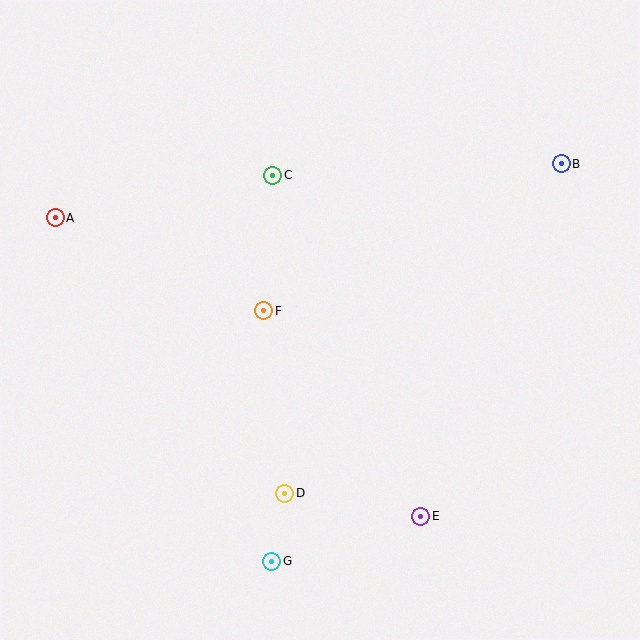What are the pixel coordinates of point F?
Point F is at (264, 311).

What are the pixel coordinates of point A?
Point A is at (55, 218).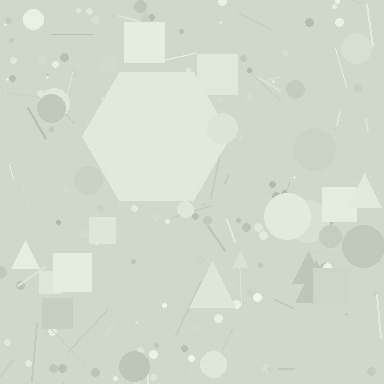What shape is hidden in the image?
A hexagon is hidden in the image.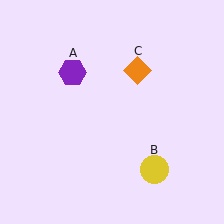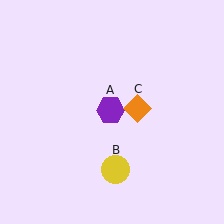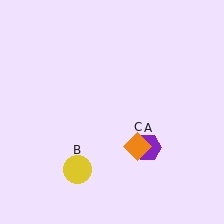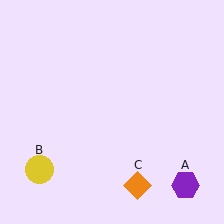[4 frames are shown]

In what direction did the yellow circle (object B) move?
The yellow circle (object B) moved left.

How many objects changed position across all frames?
3 objects changed position: purple hexagon (object A), yellow circle (object B), orange diamond (object C).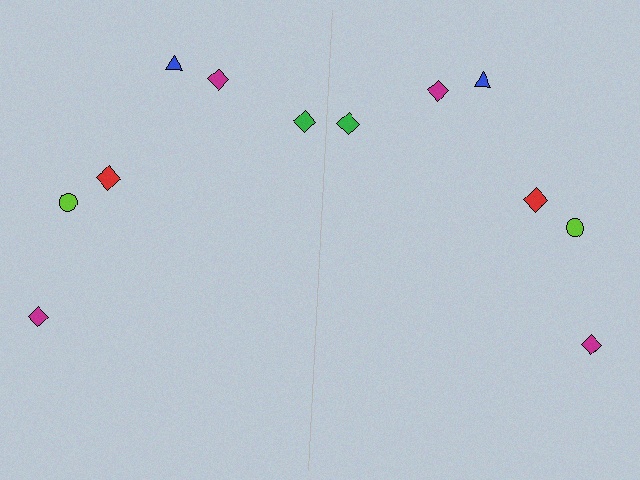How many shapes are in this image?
There are 12 shapes in this image.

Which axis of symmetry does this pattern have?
The pattern has a vertical axis of symmetry running through the center of the image.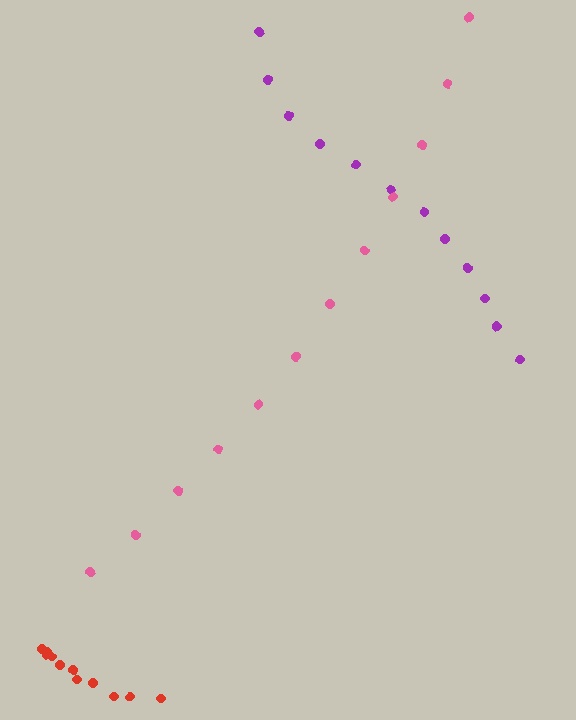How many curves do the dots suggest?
There are 3 distinct paths.